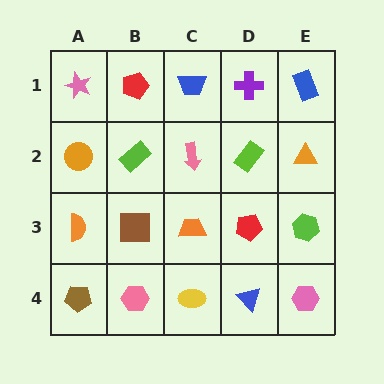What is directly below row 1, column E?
An orange triangle.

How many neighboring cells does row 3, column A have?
3.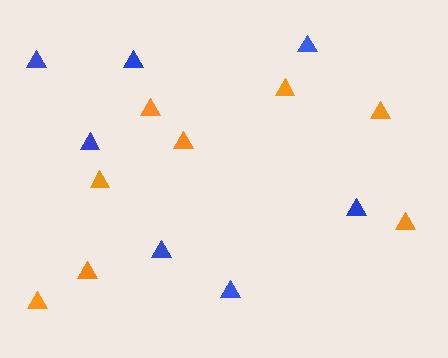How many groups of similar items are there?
There are 2 groups: one group of orange triangles (8) and one group of blue triangles (7).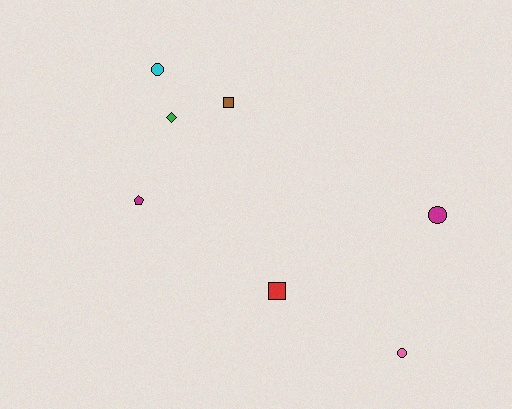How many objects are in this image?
There are 7 objects.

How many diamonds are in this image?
There is 1 diamond.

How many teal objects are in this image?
There are no teal objects.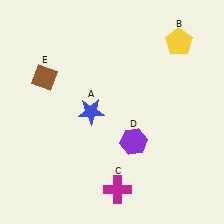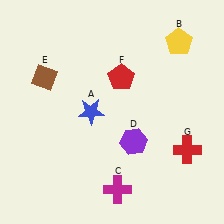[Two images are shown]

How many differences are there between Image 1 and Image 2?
There are 2 differences between the two images.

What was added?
A red pentagon (F), a red cross (G) were added in Image 2.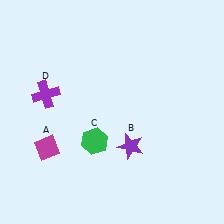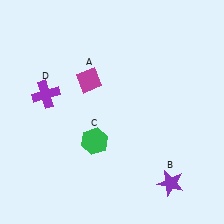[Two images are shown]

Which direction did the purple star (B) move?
The purple star (B) moved right.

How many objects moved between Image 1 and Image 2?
2 objects moved between the two images.